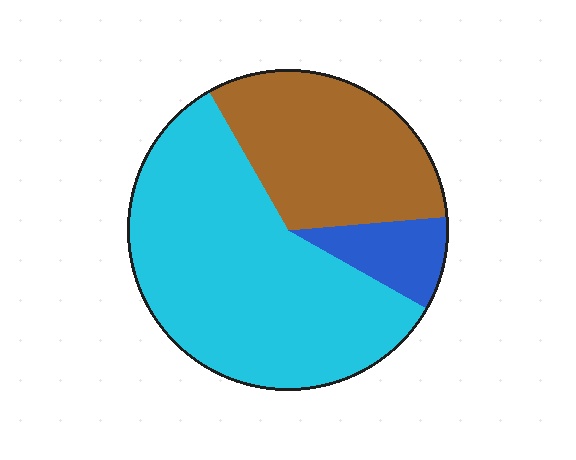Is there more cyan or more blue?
Cyan.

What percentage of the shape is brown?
Brown takes up about one third (1/3) of the shape.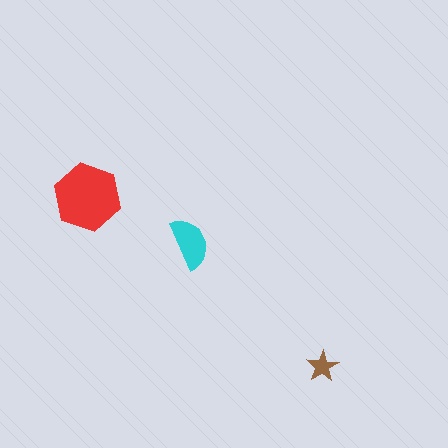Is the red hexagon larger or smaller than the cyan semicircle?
Larger.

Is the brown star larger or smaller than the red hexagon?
Smaller.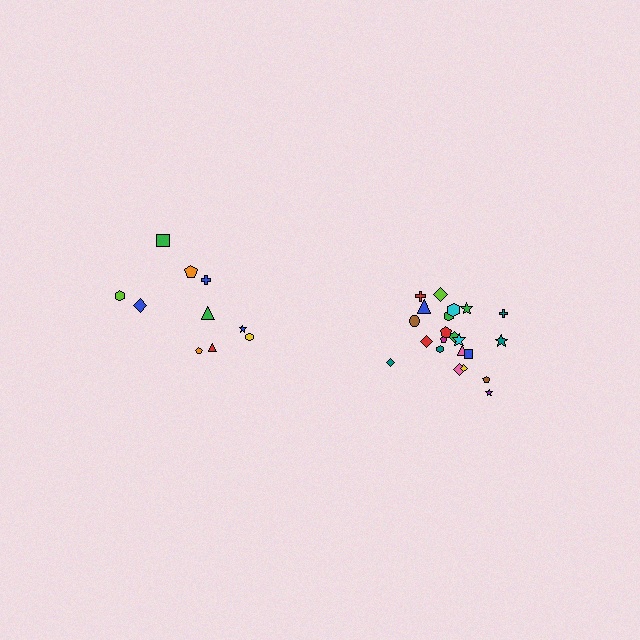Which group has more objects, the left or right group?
The right group.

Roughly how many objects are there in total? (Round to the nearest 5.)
Roughly 30 objects in total.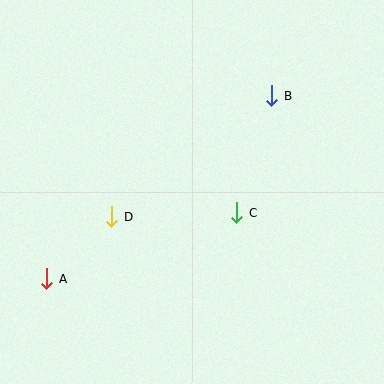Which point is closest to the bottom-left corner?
Point A is closest to the bottom-left corner.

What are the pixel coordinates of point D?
Point D is at (112, 216).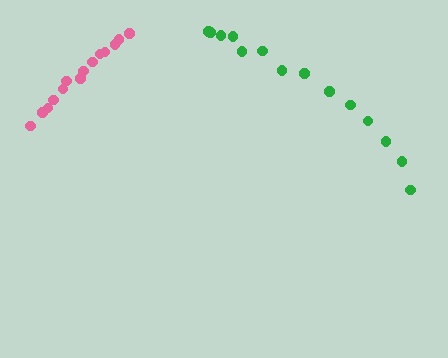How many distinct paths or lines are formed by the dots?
There are 2 distinct paths.